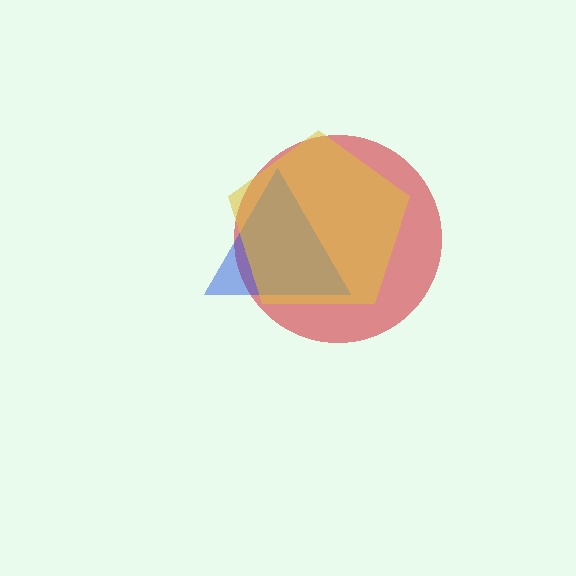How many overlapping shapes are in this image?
There are 3 overlapping shapes in the image.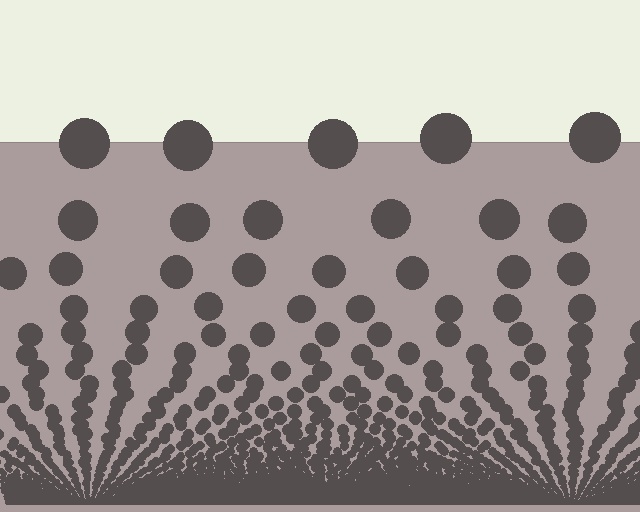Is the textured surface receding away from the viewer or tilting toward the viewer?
The surface appears to tilt toward the viewer. Texture elements get larger and sparser toward the top.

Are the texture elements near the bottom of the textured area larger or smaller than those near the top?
Smaller. The gradient is inverted — elements near the bottom are smaller and denser.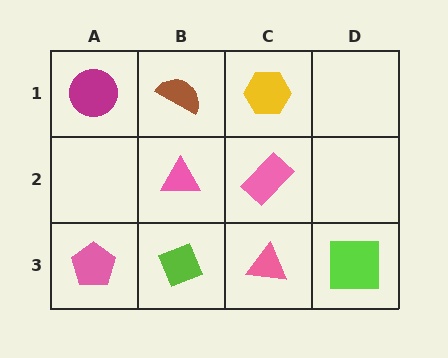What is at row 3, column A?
A pink pentagon.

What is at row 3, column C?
A pink triangle.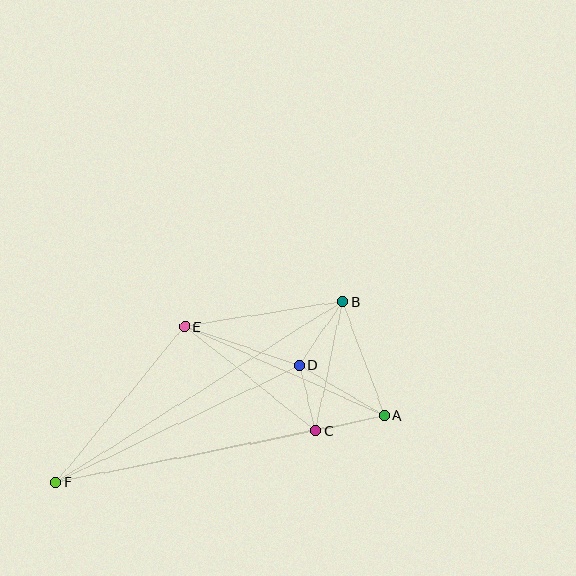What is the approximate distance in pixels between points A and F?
The distance between A and F is approximately 335 pixels.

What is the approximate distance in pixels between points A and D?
The distance between A and D is approximately 99 pixels.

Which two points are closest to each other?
Points C and D are closest to each other.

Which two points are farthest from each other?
Points B and F are farthest from each other.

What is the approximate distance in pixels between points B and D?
The distance between B and D is approximately 77 pixels.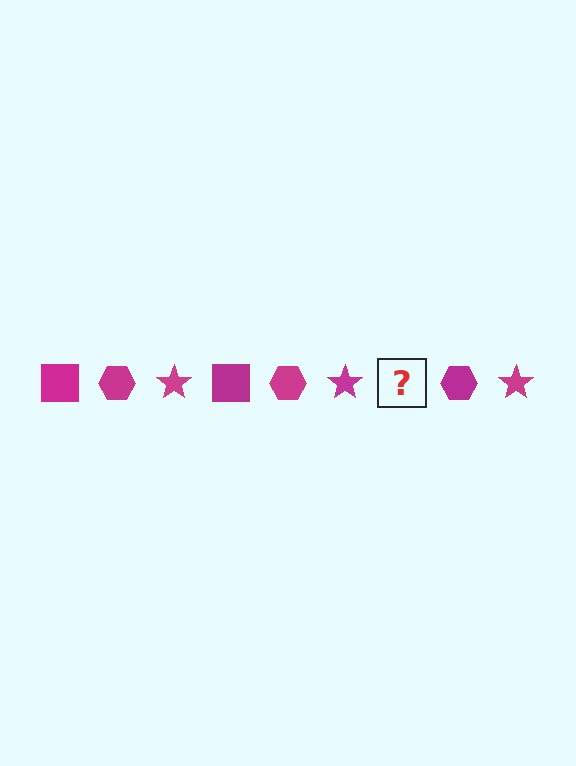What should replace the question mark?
The question mark should be replaced with a magenta square.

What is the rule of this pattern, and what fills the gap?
The rule is that the pattern cycles through square, hexagon, star shapes in magenta. The gap should be filled with a magenta square.